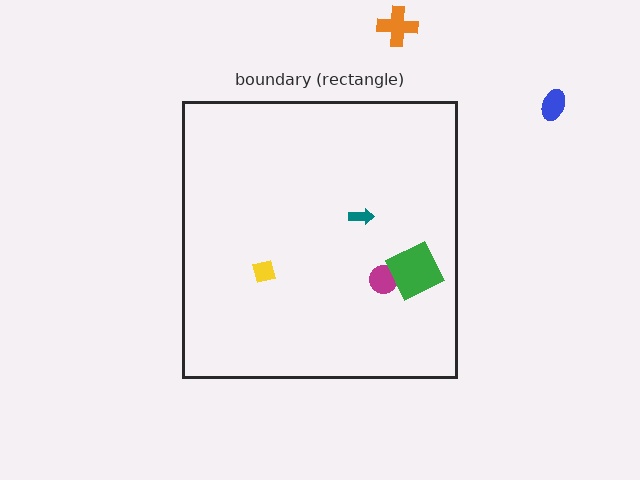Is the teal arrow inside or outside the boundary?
Inside.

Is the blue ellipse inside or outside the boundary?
Outside.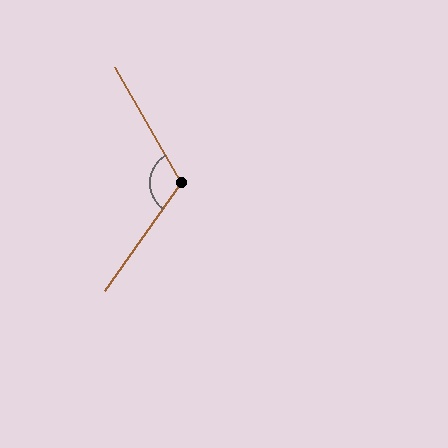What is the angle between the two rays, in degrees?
Approximately 115 degrees.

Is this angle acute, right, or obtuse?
It is obtuse.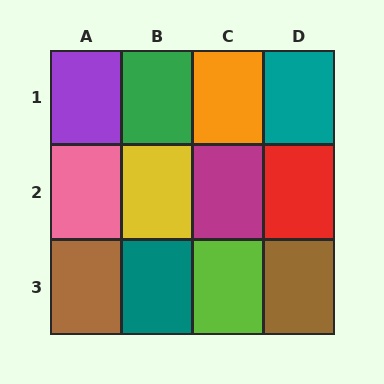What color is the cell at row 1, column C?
Orange.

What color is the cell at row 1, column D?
Teal.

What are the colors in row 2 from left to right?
Pink, yellow, magenta, red.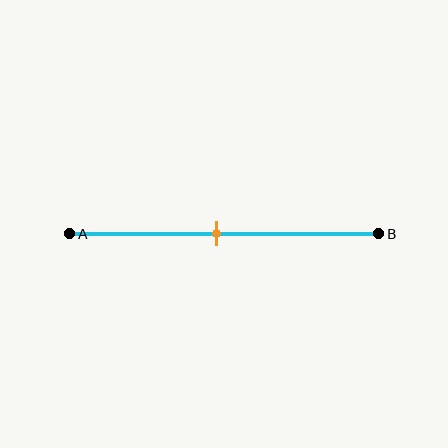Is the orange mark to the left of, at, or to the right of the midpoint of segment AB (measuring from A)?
The orange mark is approximately at the midpoint of segment AB.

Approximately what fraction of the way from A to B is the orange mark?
The orange mark is approximately 50% of the way from A to B.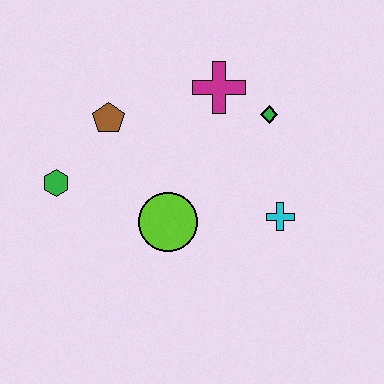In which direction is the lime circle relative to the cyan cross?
The lime circle is to the left of the cyan cross.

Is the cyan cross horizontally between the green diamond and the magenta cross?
No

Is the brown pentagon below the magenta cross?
Yes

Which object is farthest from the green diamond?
The green hexagon is farthest from the green diamond.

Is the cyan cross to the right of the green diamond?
Yes